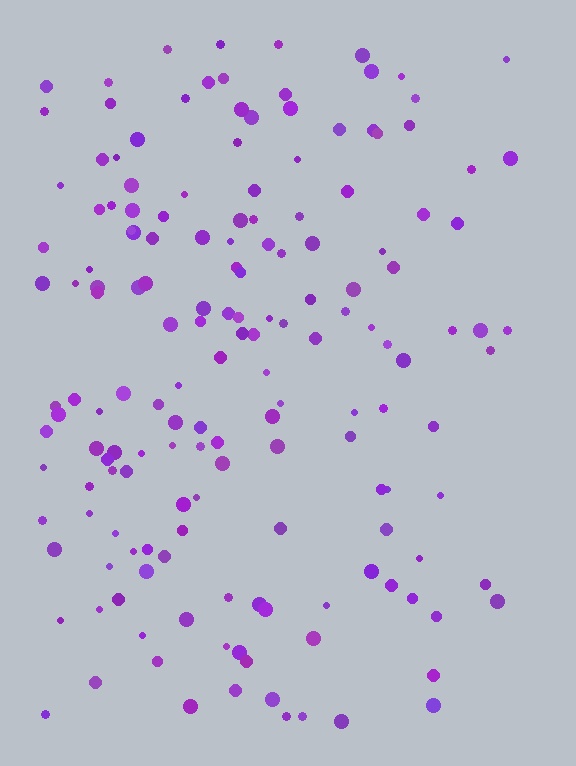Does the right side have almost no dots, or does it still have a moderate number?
Still a moderate number, just noticeably fewer than the left.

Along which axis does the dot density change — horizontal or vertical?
Horizontal.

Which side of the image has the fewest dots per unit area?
The right.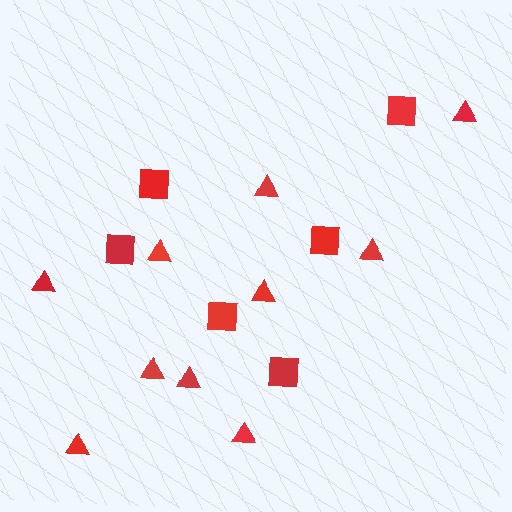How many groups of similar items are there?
There are 2 groups: one group of triangles (10) and one group of squares (6).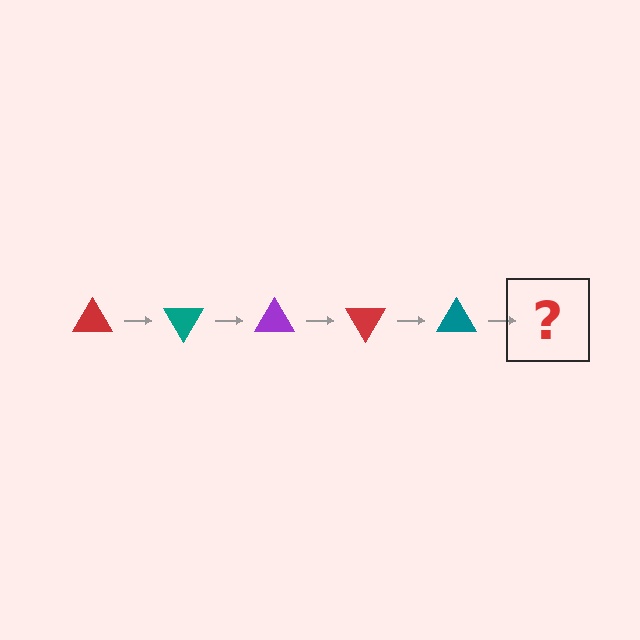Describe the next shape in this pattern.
It should be a purple triangle, rotated 300 degrees from the start.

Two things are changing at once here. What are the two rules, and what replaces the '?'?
The two rules are that it rotates 60 degrees each step and the color cycles through red, teal, and purple. The '?' should be a purple triangle, rotated 300 degrees from the start.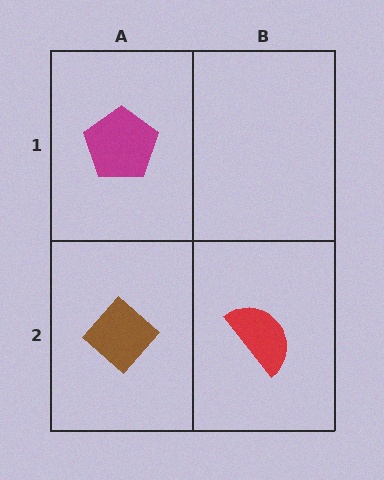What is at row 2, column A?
A brown diamond.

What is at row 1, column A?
A magenta pentagon.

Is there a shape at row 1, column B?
No, that cell is empty.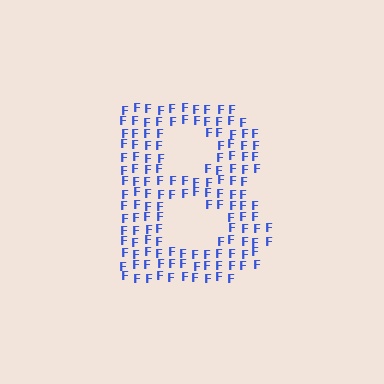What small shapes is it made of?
It is made of small letter F's.